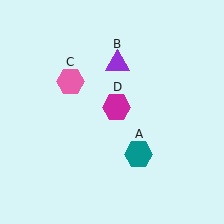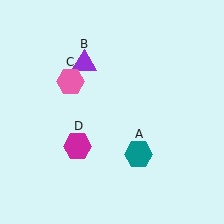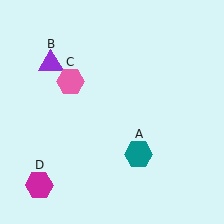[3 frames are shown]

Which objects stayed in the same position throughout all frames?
Teal hexagon (object A) and pink hexagon (object C) remained stationary.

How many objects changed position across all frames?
2 objects changed position: purple triangle (object B), magenta hexagon (object D).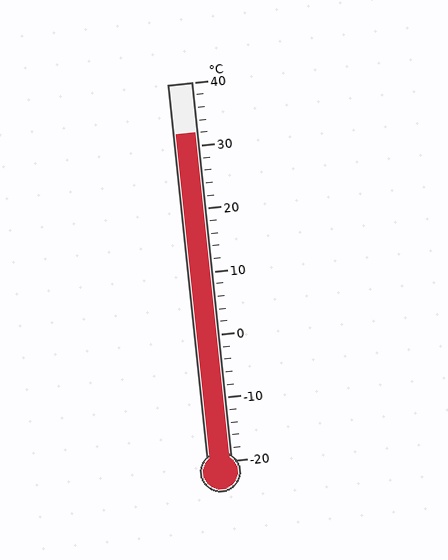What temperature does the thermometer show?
The thermometer shows approximately 32°C.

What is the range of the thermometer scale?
The thermometer scale ranges from -20°C to 40°C.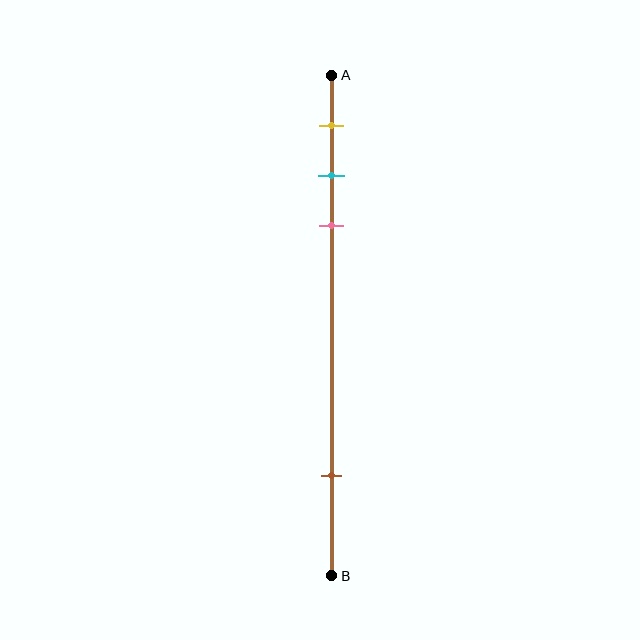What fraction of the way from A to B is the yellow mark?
The yellow mark is approximately 10% (0.1) of the way from A to B.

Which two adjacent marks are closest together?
The cyan and pink marks are the closest adjacent pair.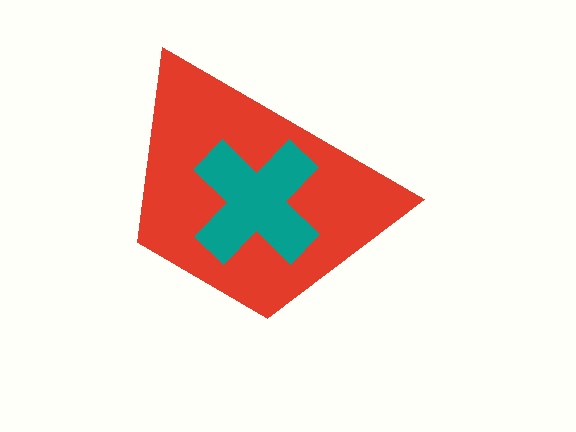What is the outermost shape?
The red trapezoid.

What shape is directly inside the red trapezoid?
The teal cross.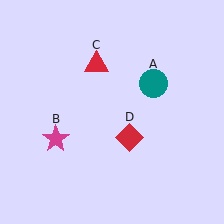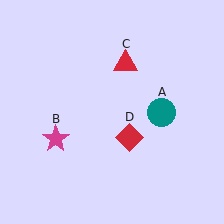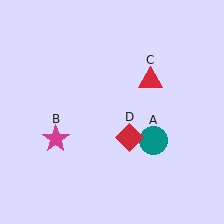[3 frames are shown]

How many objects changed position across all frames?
2 objects changed position: teal circle (object A), red triangle (object C).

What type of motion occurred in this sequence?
The teal circle (object A), red triangle (object C) rotated clockwise around the center of the scene.